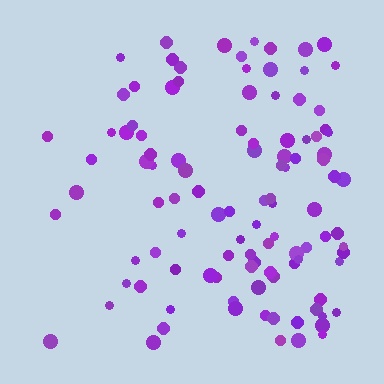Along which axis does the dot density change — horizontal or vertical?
Horizontal.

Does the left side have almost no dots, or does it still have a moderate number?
Still a moderate number, just noticeably fewer than the right.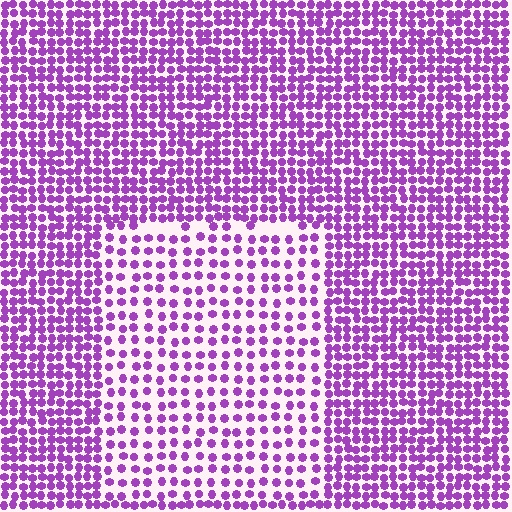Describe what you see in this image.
The image contains small purple elements arranged at two different densities. A rectangle-shaped region is visible where the elements are less densely packed than the surrounding area.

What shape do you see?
I see a rectangle.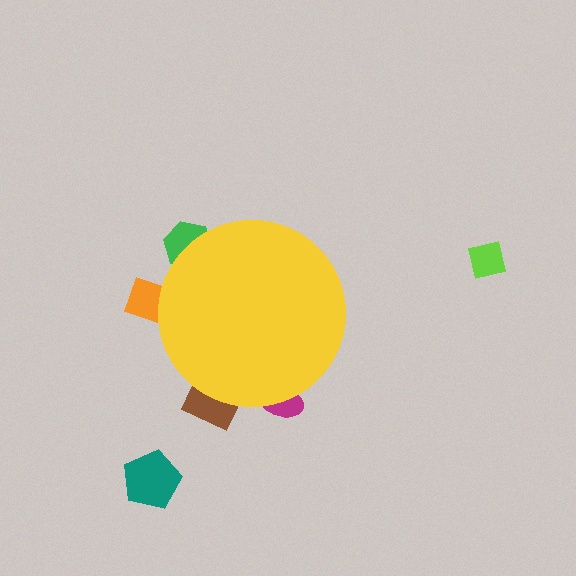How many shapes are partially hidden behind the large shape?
4 shapes are partially hidden.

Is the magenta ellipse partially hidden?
Yes, the magenta ellipse is partially hidden behind the yellow circle.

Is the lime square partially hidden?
No, the lime square is fully visible.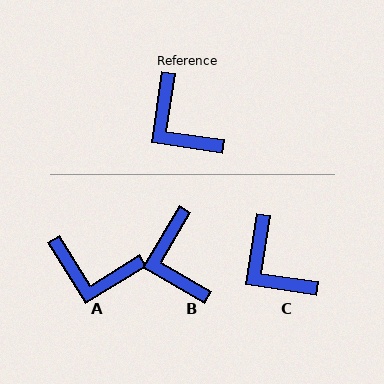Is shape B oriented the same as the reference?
No, it is off by about 22 degrees.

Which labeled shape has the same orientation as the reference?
C.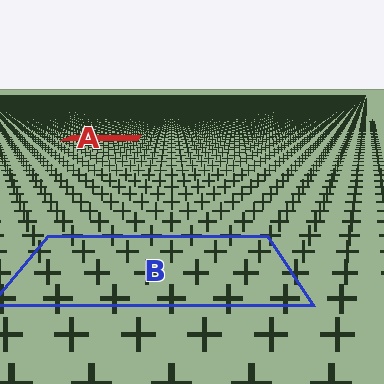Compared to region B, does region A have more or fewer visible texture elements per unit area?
Region A has more texture elements per unit area — they are packed more densely because it is farther away.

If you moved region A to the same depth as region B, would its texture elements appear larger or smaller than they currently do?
They would appear larger. At a closer depth, the same texture elements are projected at a bigger on-screen size.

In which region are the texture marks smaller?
The texture marks are smaller in region A, because it is farther away.